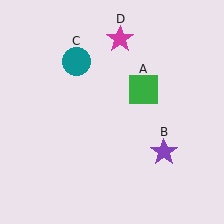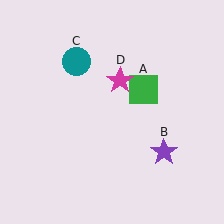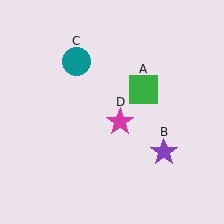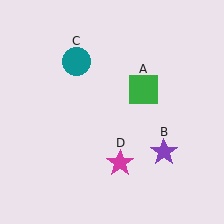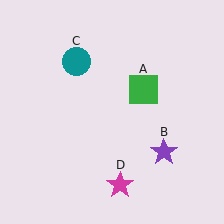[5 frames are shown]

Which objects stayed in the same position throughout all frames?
Green square (object A) and purple star (object B) and teal circle (object C) remained stationary.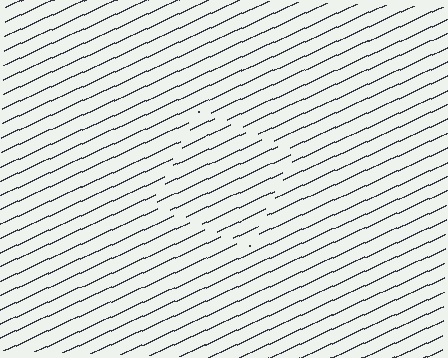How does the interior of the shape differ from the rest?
The interior of the shape contains the same grating, shifted by half a period — the contour is defined by the phase discontinuity where line-ends from the inner and outer gratings abut.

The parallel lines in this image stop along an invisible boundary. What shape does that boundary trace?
An illusory square. The interior of the shape contains the same grating, shifted by half a period — the contour is defined by the phase discontinuity where line-ends from the inner and outer gratings abut.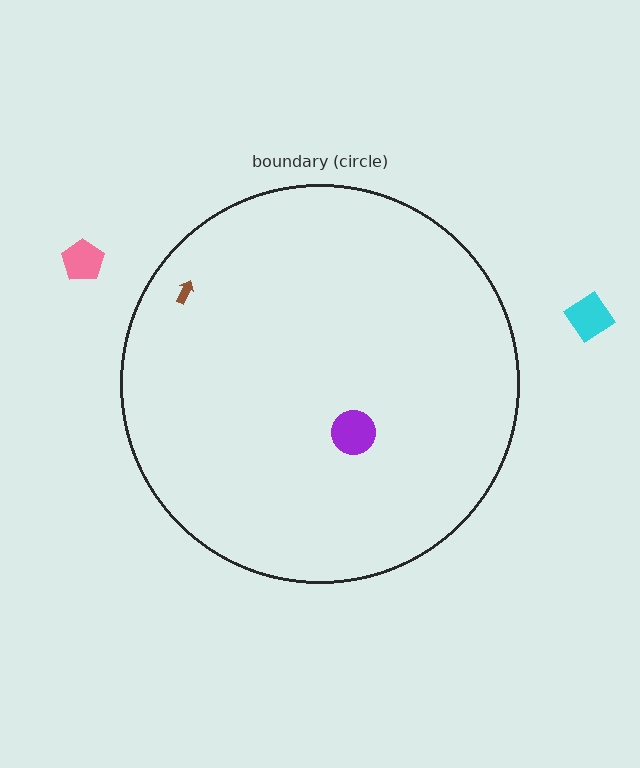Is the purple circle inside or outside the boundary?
Inside.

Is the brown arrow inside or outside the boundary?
Inside.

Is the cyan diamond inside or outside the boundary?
Outside.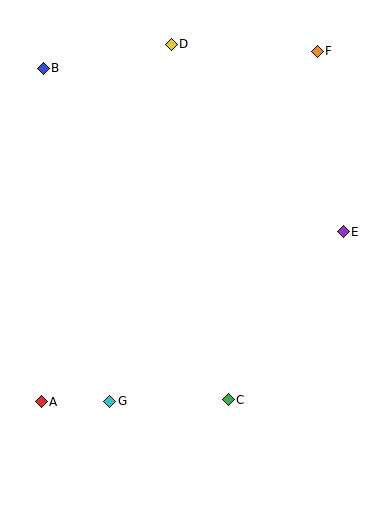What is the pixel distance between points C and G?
The distance between C and G is 119 pixels.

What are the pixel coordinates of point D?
Point D is at (171, 44).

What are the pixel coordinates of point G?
Point G is at (110, 401).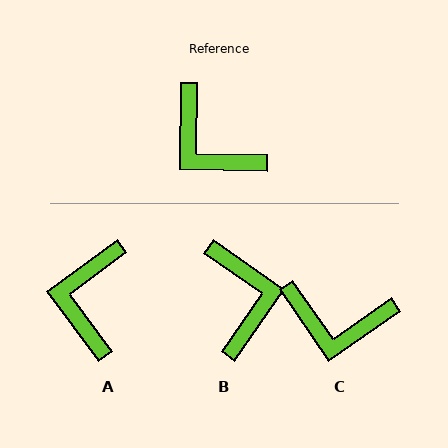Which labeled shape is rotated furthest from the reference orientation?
B, about 146 degrees away.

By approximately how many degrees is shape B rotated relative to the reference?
Approximately 146 degrees counter-clockwise.